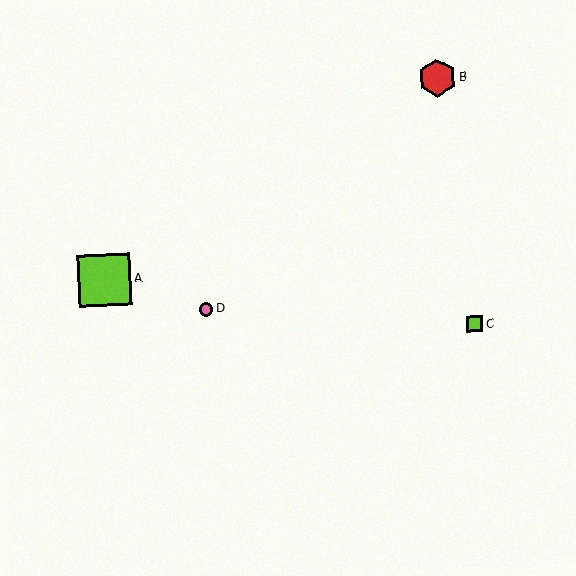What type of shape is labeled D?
Shape D is a pink circle.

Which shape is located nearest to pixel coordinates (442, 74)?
The red hexagon (labeled B) at (437, 78) is nearest to that location.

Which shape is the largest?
The lime square (labeled A) is the largest.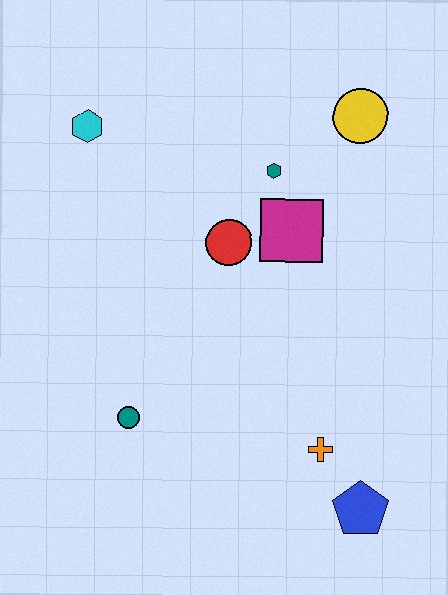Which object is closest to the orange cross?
The blue pentagon is closest to the orange cross.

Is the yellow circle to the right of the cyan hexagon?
Yes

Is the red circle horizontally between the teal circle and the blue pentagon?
Yes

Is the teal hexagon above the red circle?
Yes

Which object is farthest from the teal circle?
The yellow circle is farthest from the teal circle.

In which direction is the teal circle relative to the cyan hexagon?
The teal circle is below the cyan hexagon.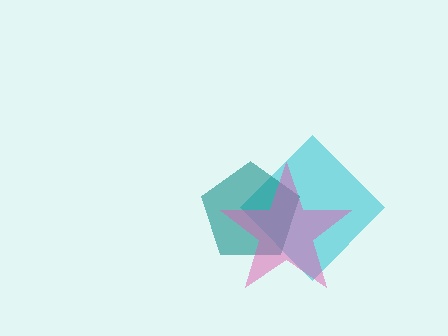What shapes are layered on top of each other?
The layered shapes are: a cyan diamond, a teal pentagon, a pink star.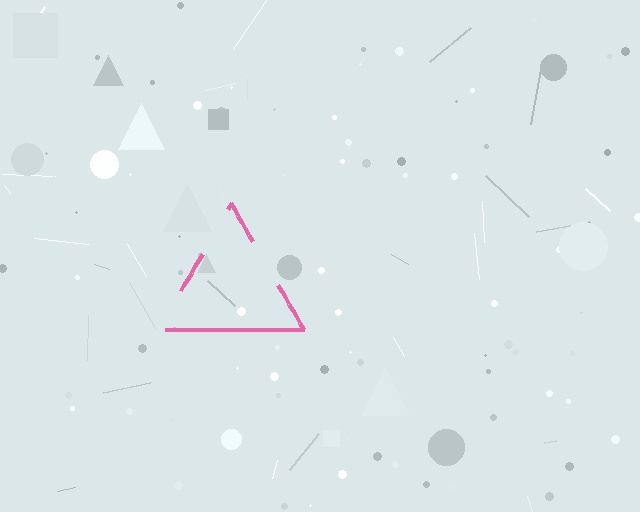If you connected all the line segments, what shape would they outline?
They would outline a triangle.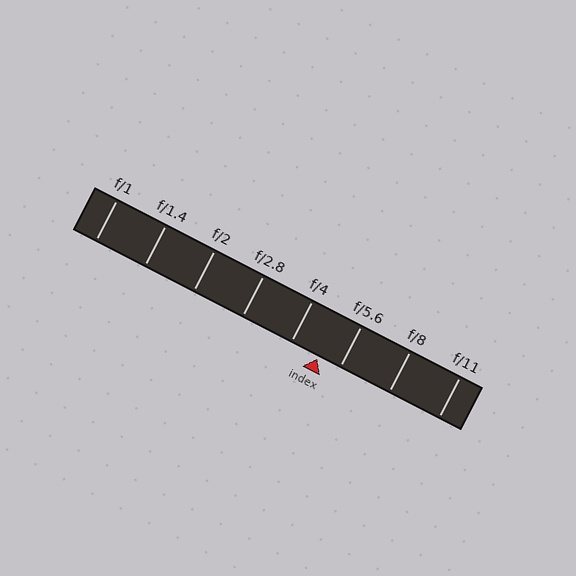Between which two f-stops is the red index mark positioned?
The index mark is between f/4 and f/5.6.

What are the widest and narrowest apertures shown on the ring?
The widest aperture shown is f/1 and the narrowest is f/11.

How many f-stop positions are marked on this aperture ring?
There are 8 f-stop positions marked.